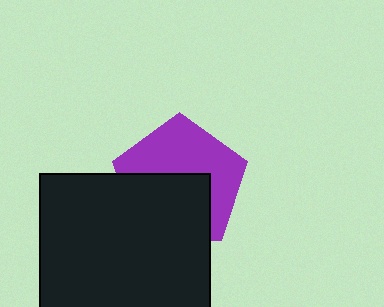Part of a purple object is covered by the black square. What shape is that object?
It is a pentagon.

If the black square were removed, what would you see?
You would see the complete purple pentagon.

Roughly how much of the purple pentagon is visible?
About half of it is visible (roughly 53%).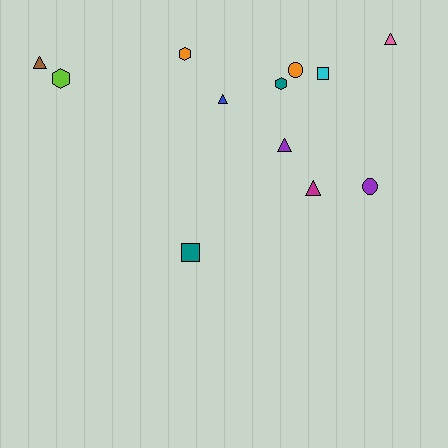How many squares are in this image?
There are 2 squares.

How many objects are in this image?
There are 12 objects.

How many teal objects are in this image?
There are 2 teal objects.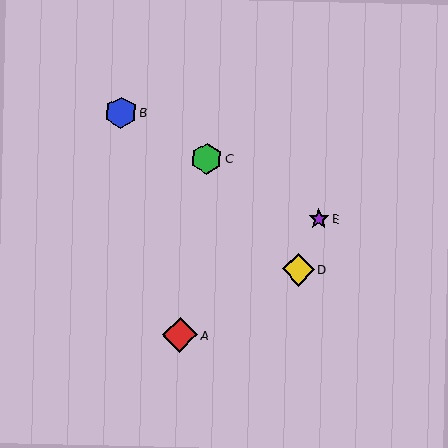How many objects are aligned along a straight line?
3 objects (B, C, E) are aligned along a straight line.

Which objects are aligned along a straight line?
Objects B, C, E are aligned along a straight line.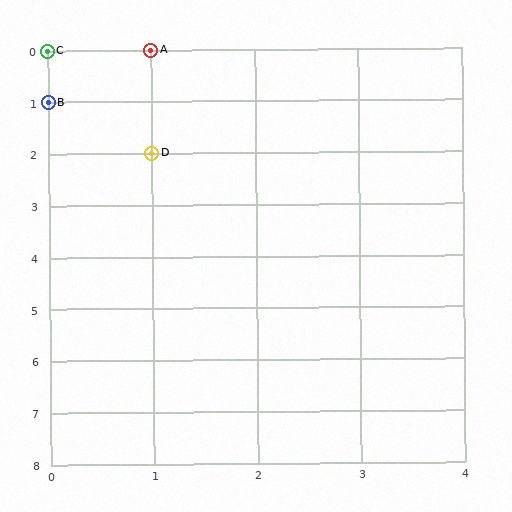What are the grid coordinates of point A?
Point A is at grid coordinates (1, 0).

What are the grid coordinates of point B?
Point B is at grid coordinates (0, 1).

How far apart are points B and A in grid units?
Points B and A are 1 column and 1 row apart (about 1.4 grid units diagonally).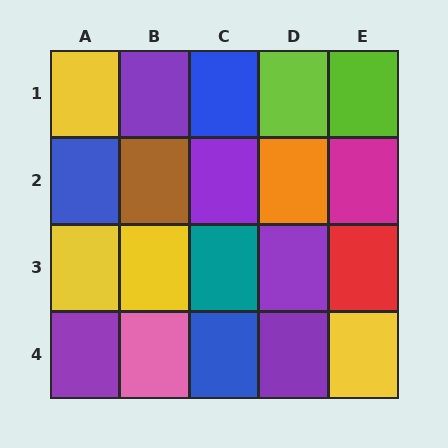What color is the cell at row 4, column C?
Blue.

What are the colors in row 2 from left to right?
Blue, brown, purple, orange, magenta.